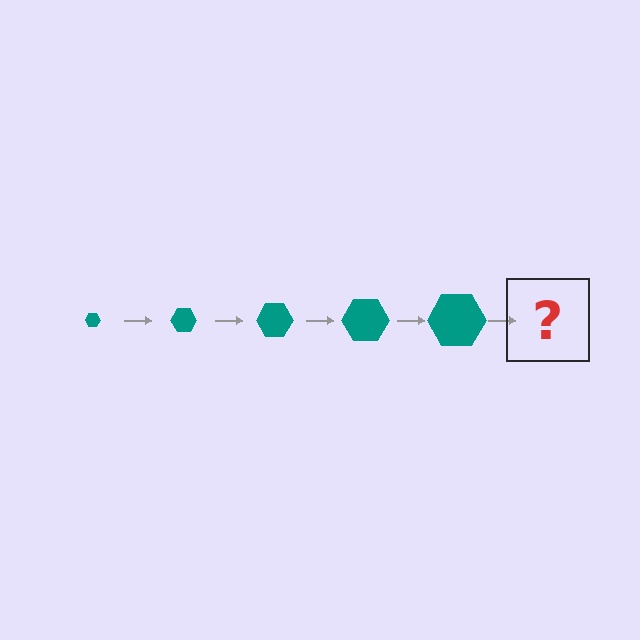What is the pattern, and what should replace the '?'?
The pattern is that the hexagon gets progressively larger each step. The '?' should be a teal hexagon, larger than the previous one.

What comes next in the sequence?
The next element should be a teal hexagon, larger than the previous one.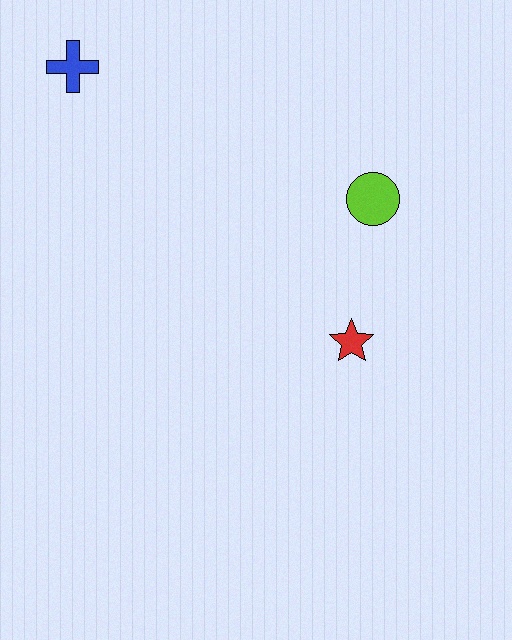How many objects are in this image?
There are 3 objects.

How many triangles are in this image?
There are no triangles.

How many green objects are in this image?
There are no green objects.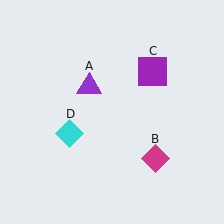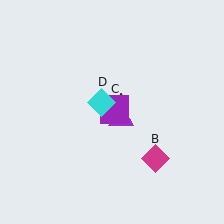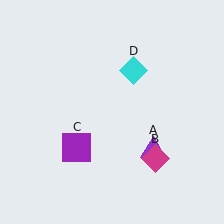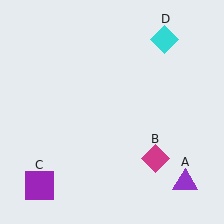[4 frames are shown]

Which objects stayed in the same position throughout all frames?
Magenta diamond (object B) remained stationary.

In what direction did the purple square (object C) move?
The purple square (object C) moved down and to the left.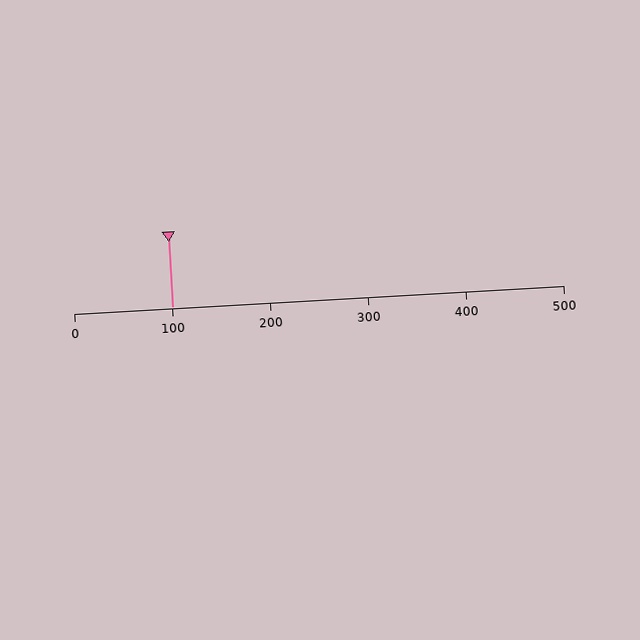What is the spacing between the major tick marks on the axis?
The major ticks are spaced 100 apart.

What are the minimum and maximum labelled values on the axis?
The axis runs from 0 to 500.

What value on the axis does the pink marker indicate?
The marker indicates approximately 100.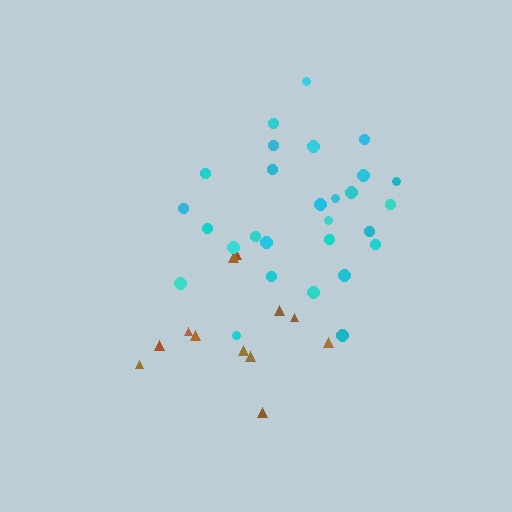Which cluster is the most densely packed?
Cyan.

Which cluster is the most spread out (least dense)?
Brown.